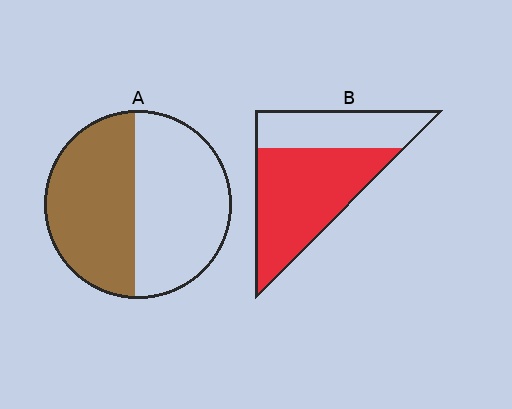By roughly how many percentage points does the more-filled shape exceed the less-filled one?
By roughly 15 percentage points (B over A).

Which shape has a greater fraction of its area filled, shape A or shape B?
Shape B.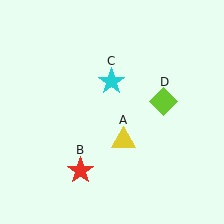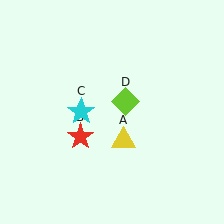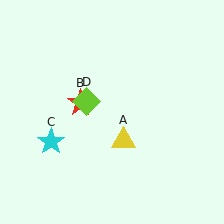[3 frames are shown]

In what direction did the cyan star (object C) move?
The cyan star (object C) moved down and to the left.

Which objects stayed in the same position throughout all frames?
Yellow triangle (object A) remained stationary.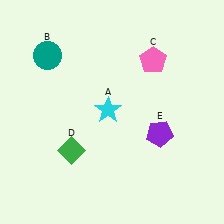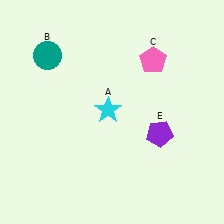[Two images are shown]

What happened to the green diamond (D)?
The green diamond (D) was removed in Image 2. It was in the bottom-left area of Image 1.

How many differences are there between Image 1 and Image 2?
There is 1 difference between the two images.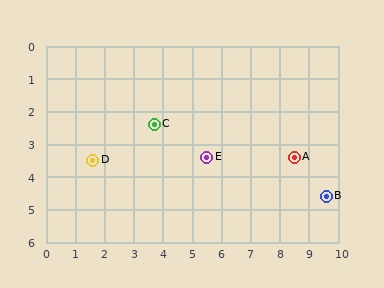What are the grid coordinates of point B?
Point B is at approximately (9.6, 4.6).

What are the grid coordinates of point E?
Point E is at approximately (5.5, 3.4).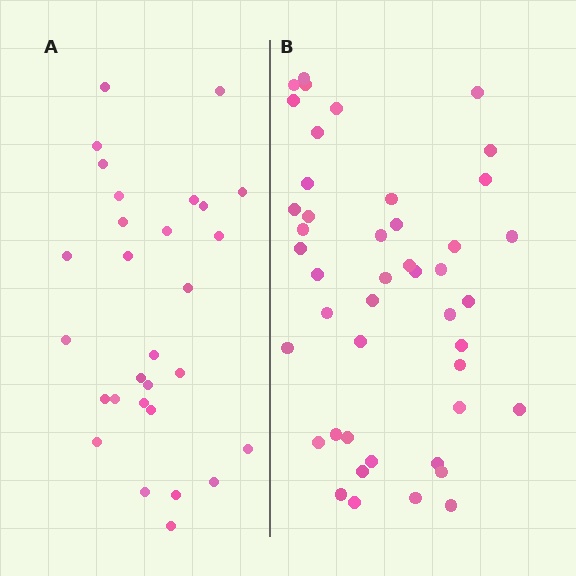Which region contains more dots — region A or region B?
Region B (the right region) has more dots.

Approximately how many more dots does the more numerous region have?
Region B has approximately 15 more dots than region A.